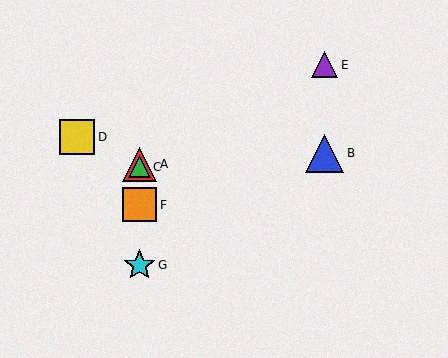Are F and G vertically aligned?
Yes, both are at x≈140.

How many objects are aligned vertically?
4 objects (A, C, F, G) are aligned vertically.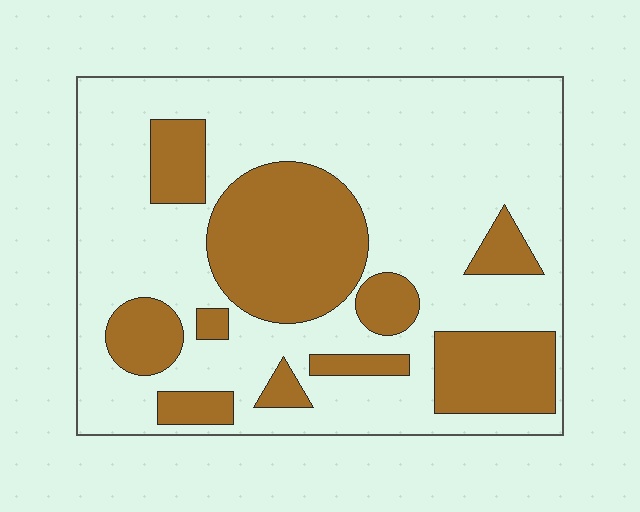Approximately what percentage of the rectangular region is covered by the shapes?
Approximately 30%.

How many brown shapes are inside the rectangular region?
10.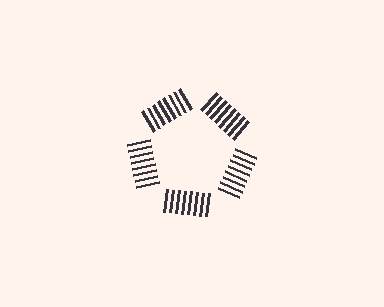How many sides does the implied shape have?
5 sides — the line-ends trace a pentagon.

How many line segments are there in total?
40 — 8 along each of the 5 edges.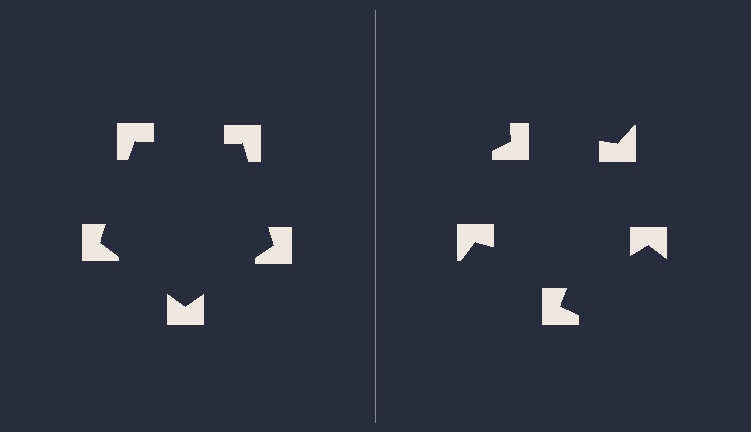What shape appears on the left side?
An illusory pentagon.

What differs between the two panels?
The notched squares are positioned identically on both sides; only the wedge orientations differ. On the left they align to a pentagon; on the right they are misaligned.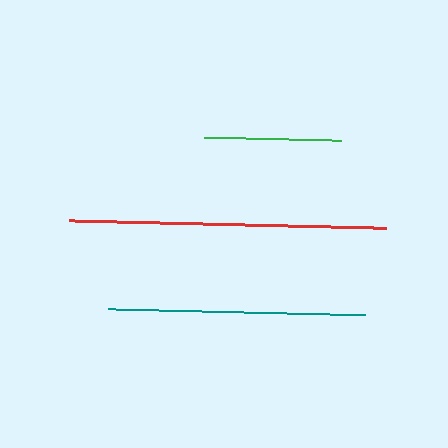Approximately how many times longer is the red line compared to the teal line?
The red line is approximately 1.2 times the length of the teal line.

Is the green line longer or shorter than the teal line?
The teal line is longer than the green line.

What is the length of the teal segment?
The teal segment is approximately 257 pixels long.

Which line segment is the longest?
The red line is the longest at approximately 317 pixels.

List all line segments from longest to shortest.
From longest to shortest: red, teal, green.